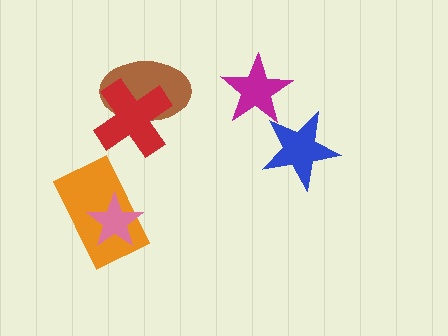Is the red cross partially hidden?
No, no other shape covers it.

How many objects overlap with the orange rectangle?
1 object overlaps with the orange rectangle.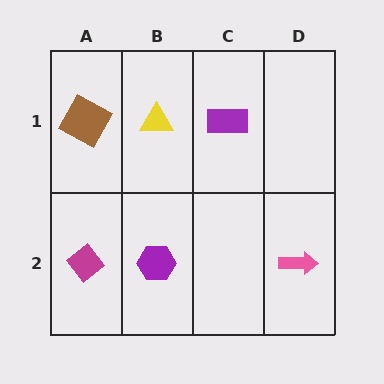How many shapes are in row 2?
3 shapes.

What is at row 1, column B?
A yellow triangle.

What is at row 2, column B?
A purple hexagon.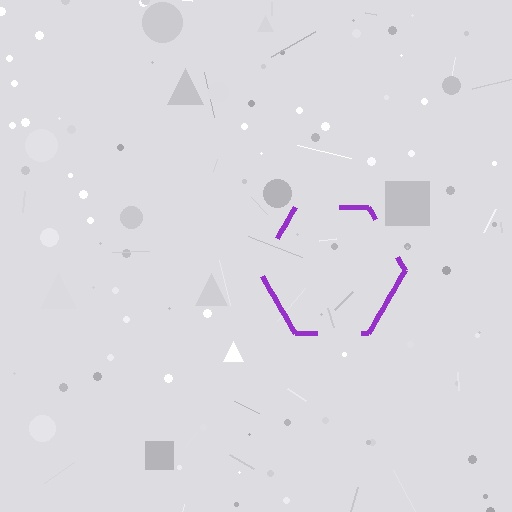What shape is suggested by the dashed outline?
The dashed outline suggests a hexagon.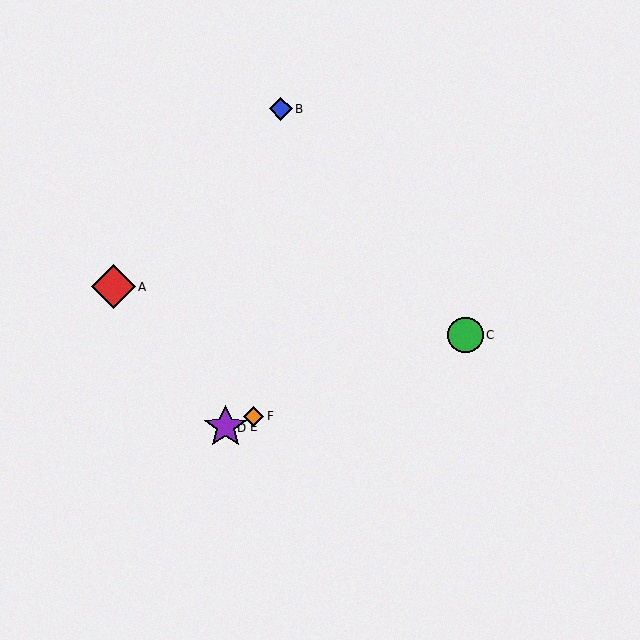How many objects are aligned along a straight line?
4 objects (C, D, E, F) are aligned along a straight line.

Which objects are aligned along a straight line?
Objects C, D, E, F are aligned along a straight line.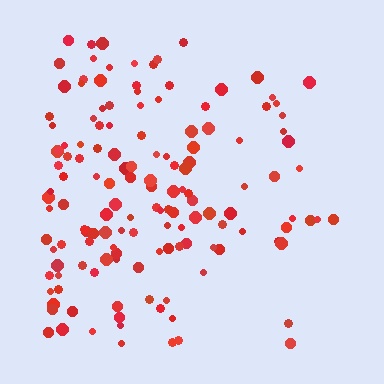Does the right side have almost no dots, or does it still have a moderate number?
Still a moderate number, just noticeably fewer than the left.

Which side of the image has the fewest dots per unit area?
The right.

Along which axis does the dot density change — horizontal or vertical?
Horizontal.